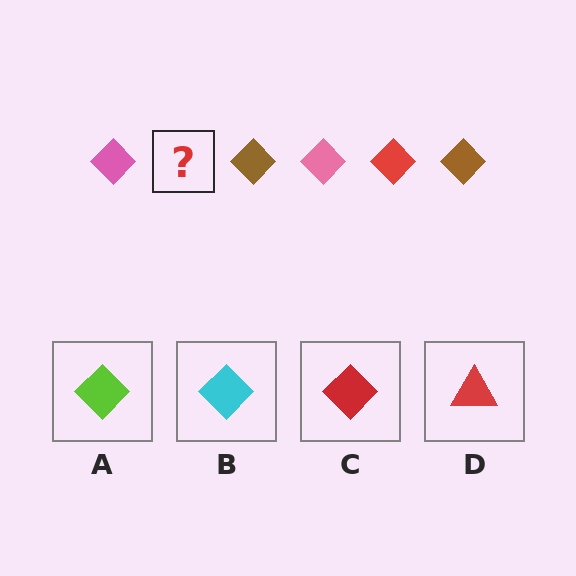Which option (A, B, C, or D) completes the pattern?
C.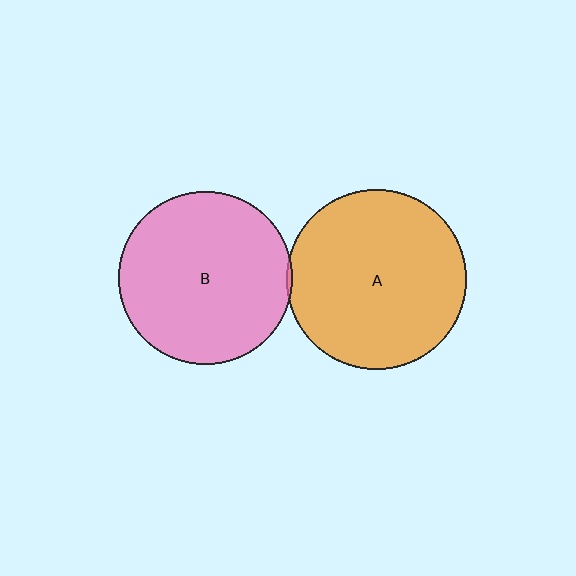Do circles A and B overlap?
Yes.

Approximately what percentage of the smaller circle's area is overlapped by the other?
Approximately 5%.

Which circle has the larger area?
Circle A (orange).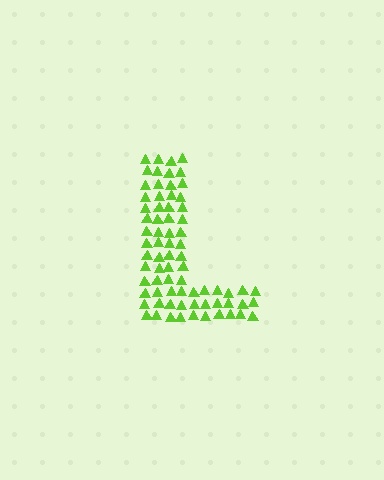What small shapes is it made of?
It is made of small triangles.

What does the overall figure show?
The overall figure shows the letter L.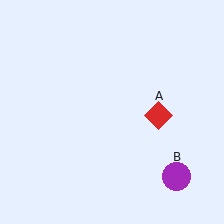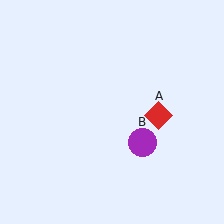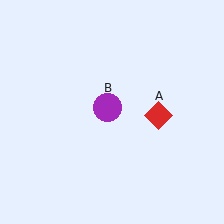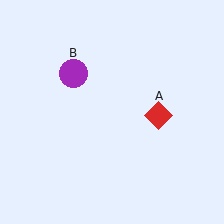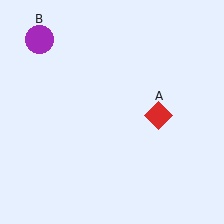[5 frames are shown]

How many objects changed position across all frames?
1 object changed position: purple circle (object B).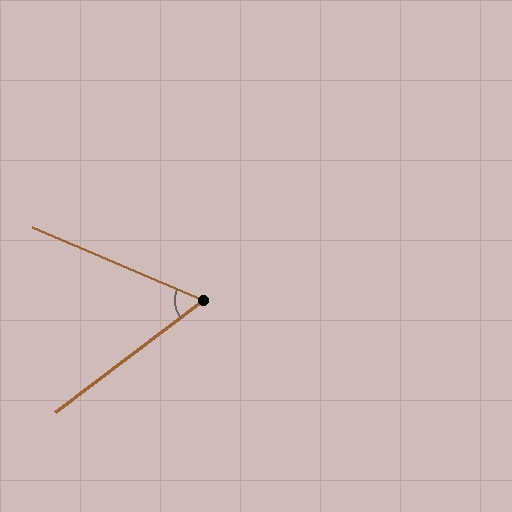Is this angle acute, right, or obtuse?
It is acute.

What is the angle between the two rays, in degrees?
Approximately 60 degrees.